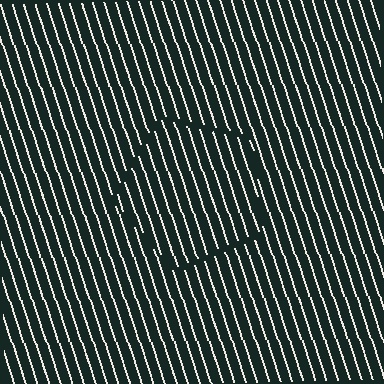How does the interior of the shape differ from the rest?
The interior of the shape contains the same grating, shifted by half a period — the contour is defined by the phase discontinuity where line-ends from the inner and outer gratings abut.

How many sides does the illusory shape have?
5 sides — the line-ends trace a pentagon.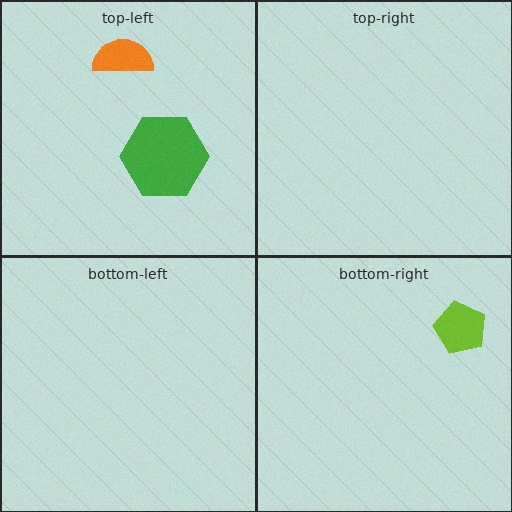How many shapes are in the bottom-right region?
1.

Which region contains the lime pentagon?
The bottom-right region.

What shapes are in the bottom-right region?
The lime pentagon.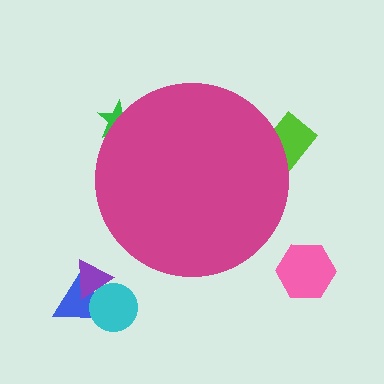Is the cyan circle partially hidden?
No, the cyan circle is fully visible.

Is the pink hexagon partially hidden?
No, the pink hexagon is fully visible.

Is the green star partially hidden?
Yes, the green star is partially hidden behind the magenta circle.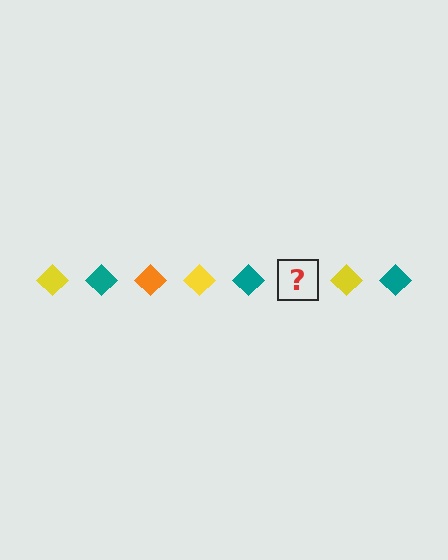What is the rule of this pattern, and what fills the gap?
The rule is that the pattern cycles through yellow, teal, orange diamonds. The gap should be filled with an orange diamond.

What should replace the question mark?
The question mark should be replaced with an orange diamond.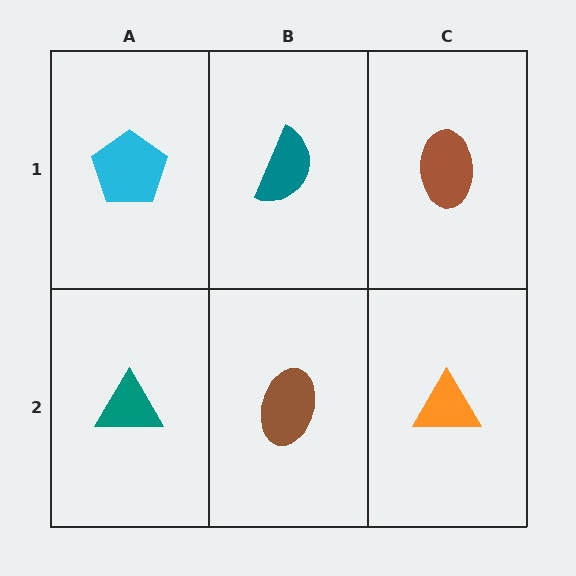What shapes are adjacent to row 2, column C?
A brown ellipse (row 1, column C), a brown ellipse (row 2, column B).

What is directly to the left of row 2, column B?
A teal triangle.